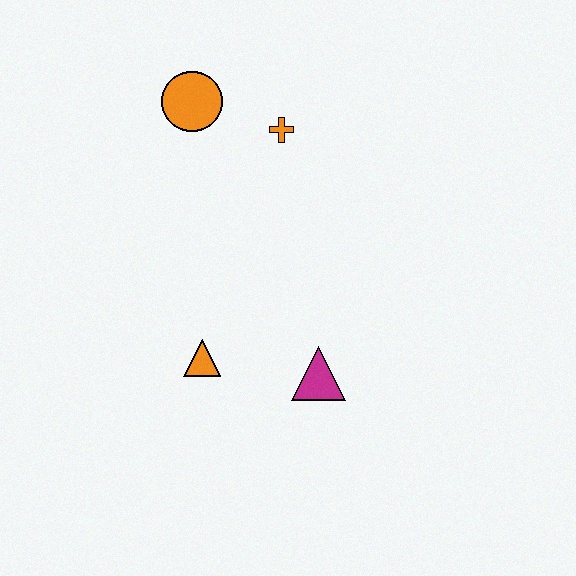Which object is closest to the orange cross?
The orange circle is closest to the orange cross.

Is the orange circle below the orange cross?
No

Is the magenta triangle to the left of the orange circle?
No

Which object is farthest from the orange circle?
The magenta triangle is farthest from the orange circle.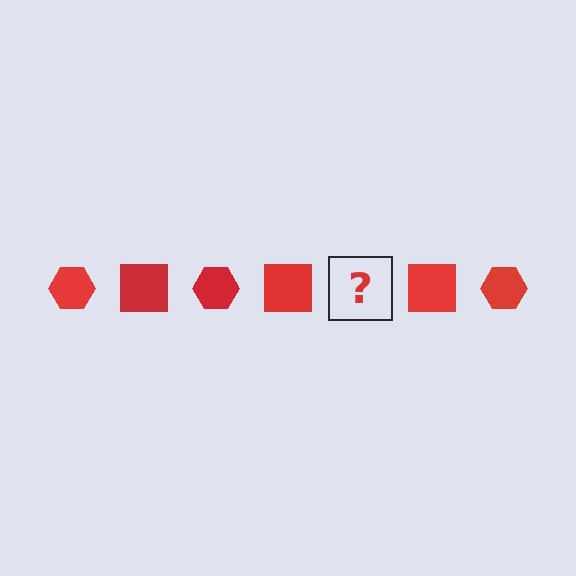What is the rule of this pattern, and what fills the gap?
The rule is that the pattern cycles through hexagon, square shapes in red. The gap should be filled with a red hexagon.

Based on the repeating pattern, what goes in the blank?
The blank should be a red hexagon.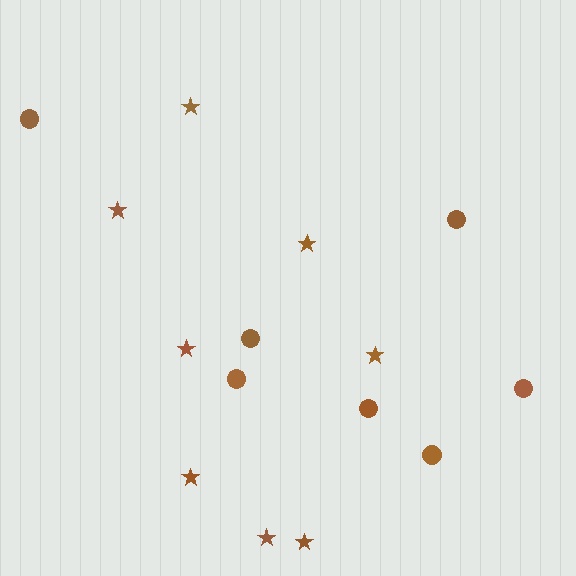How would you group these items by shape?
There are 2 groups: one group of circles (7) and one group of stars (8).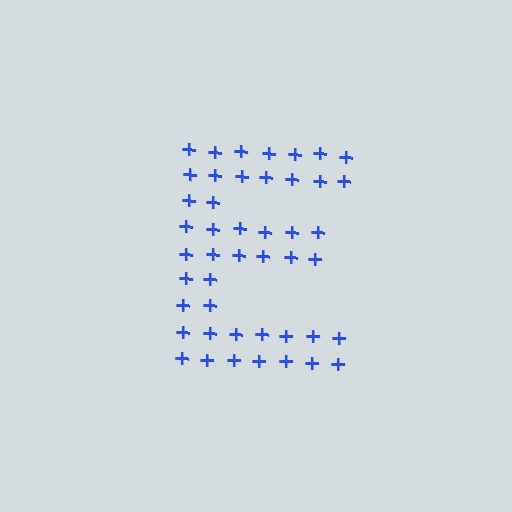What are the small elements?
The small elements are plus signs.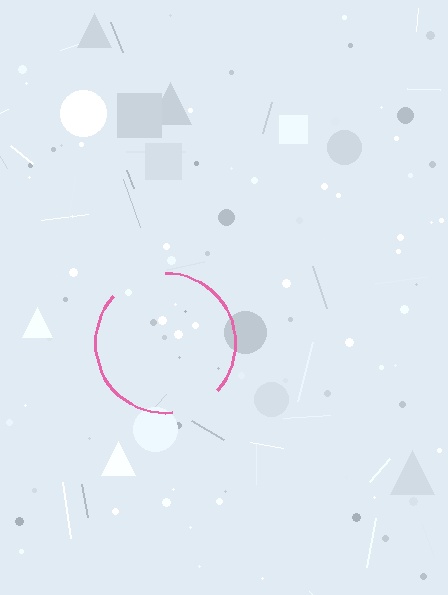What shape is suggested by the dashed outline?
The dashed outline suggests a circle.